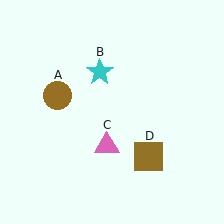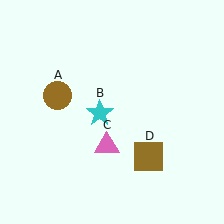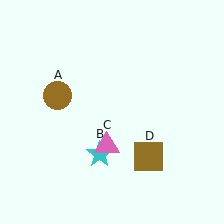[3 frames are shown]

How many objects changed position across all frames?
1 object changed position: cyan star (object B).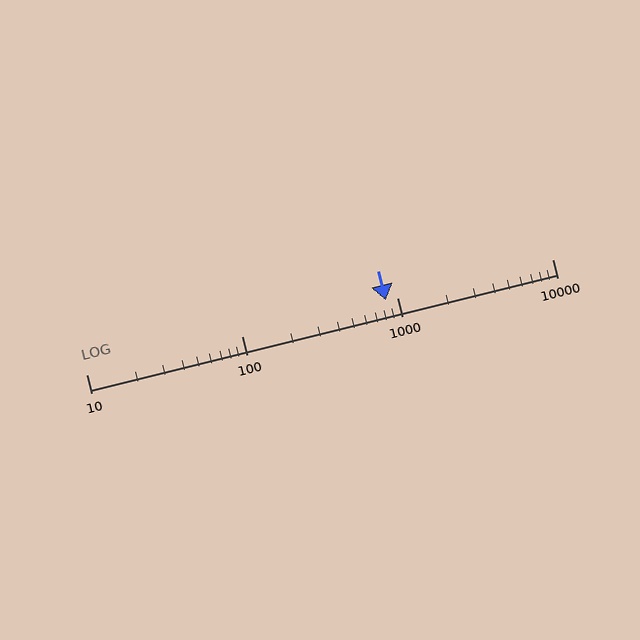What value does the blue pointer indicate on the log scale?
The pointer indicates approximately 850.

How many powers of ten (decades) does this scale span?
The scale spans 3 decades, from 10 to 10000.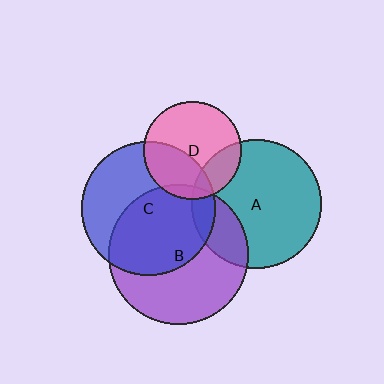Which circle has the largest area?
Circle B (purple).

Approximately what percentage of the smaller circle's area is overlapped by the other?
Approximately 50%.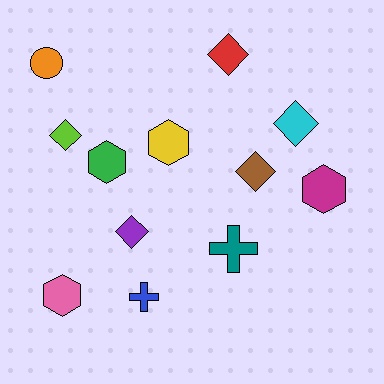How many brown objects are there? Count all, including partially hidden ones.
There is 1 brown object.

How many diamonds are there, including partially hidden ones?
There are 5 diamonds.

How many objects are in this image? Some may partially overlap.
There are 12 objects.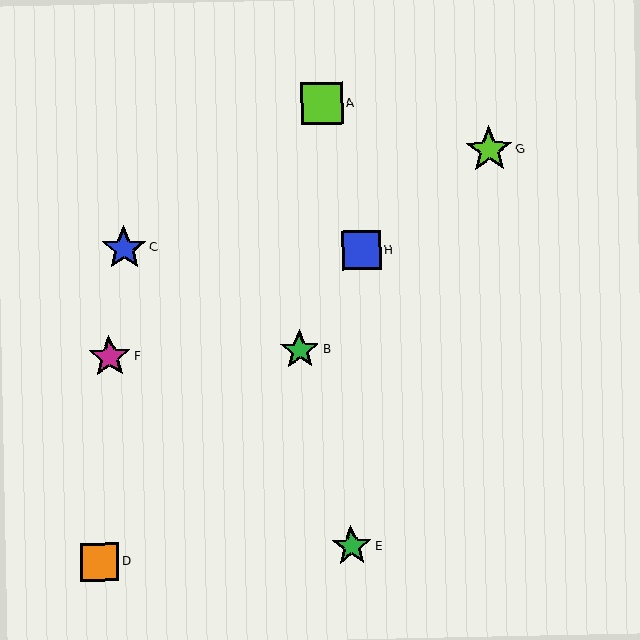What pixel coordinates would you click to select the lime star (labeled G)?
Click at (489, 150) to select the lime star G.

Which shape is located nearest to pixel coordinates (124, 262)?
The blue star (labeled C) at (124, 248) is nearest to that location.